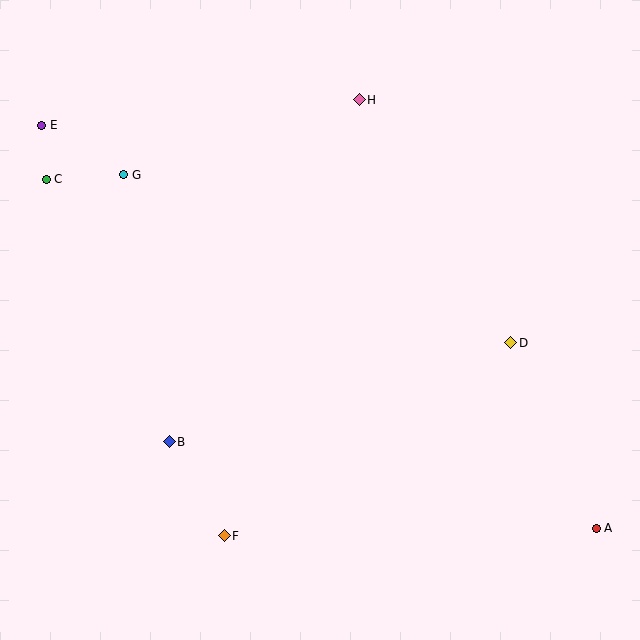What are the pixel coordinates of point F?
Point F is at (224, 536).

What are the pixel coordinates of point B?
Point B is at (169, 442).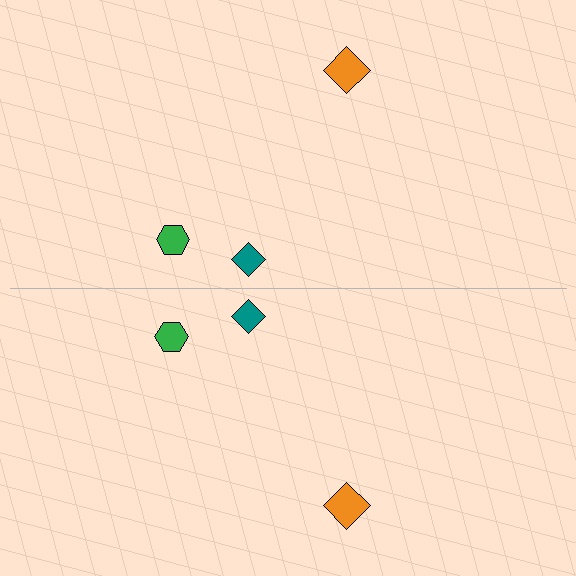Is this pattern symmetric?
Yes, this pattern has bilateral (reflection) symmetry.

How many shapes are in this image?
There are 6 shapes in this image.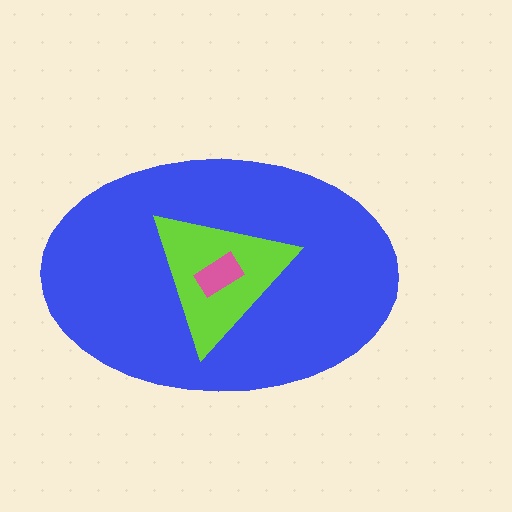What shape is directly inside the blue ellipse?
The lime triangle.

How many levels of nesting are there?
3.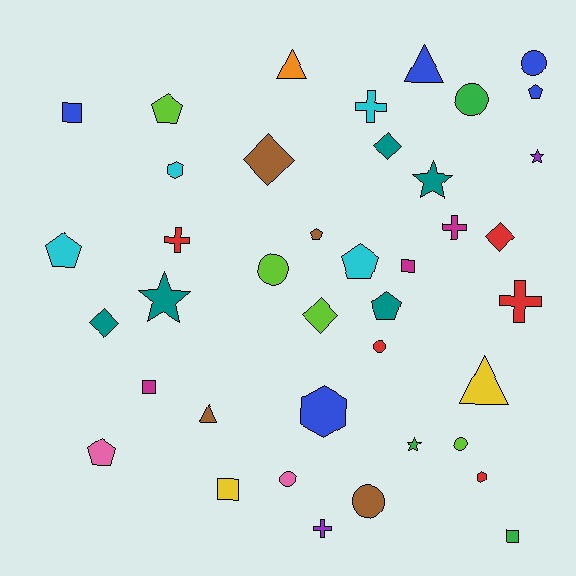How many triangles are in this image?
There are 4 triangles.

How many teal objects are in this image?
There are 5 teal objects.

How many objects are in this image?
There are 40 objects.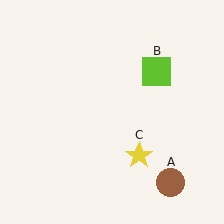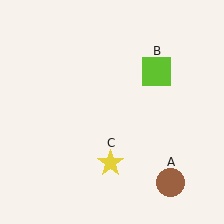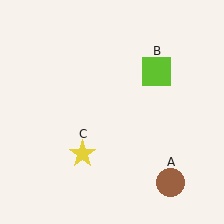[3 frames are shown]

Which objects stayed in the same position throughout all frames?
Brown circle (object A) and lime square (object B) remained stationary.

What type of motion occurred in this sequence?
The yellow star (object C) rotated clockwise around the center of the scene.